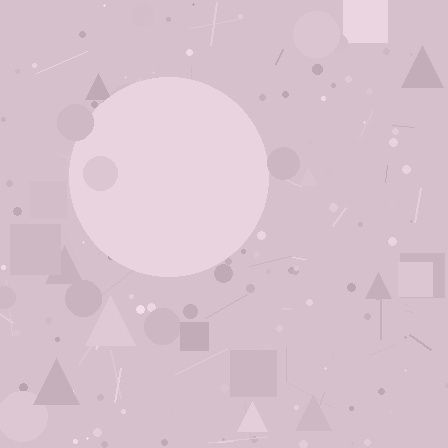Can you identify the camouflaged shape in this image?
The camouflaged shape is a circle.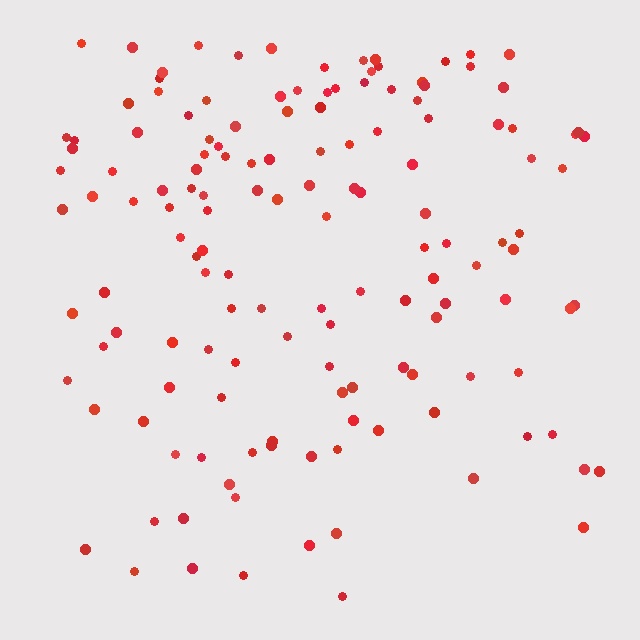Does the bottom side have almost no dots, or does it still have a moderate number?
Still a moderate number, just noticeably fewer than the top.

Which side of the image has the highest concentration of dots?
The top.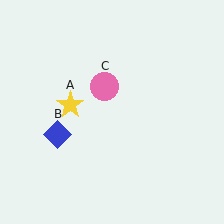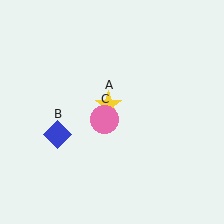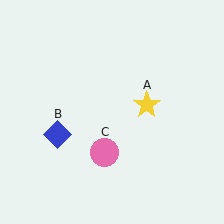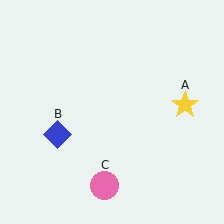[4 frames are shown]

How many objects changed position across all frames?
2 objects changed position: yellow star (object A), pink circle (object C).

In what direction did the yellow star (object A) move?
The yellow star (object A) moved right.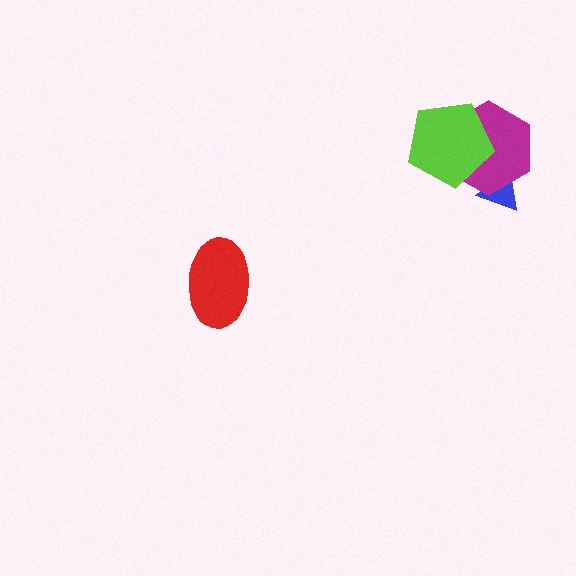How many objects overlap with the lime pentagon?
1 object overlaps with the lime pentagon.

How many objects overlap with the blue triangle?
1 object overlaps with the blue triangle.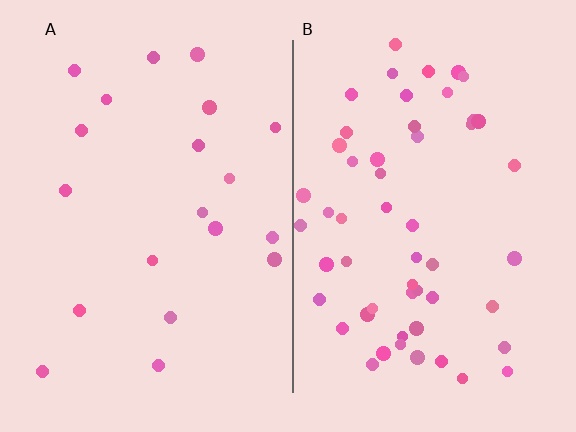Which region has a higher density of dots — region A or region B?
B (the right).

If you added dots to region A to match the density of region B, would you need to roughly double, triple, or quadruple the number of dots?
Approximately triple.